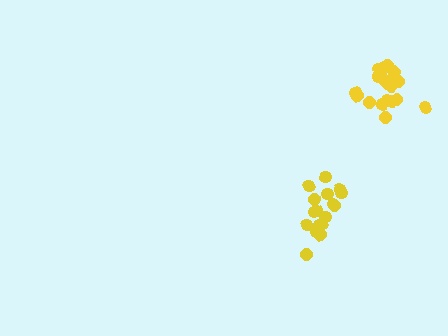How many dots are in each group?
Group 1: 17 dots, Group 2: 20 dots (37 total).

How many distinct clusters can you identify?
There are 2 distinct clusters.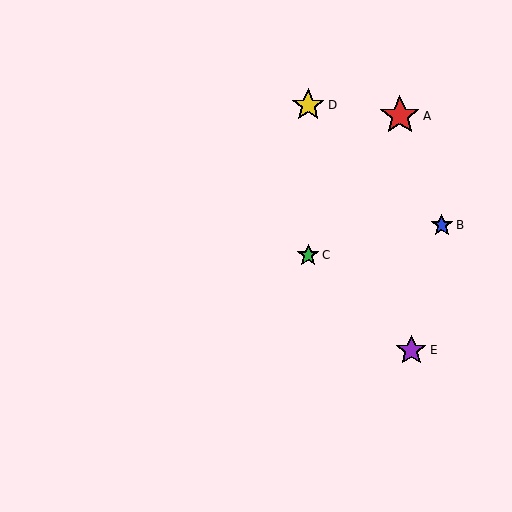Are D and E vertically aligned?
No, D is at x≈308 and E is at x≈411.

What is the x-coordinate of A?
Object A is at x≈400.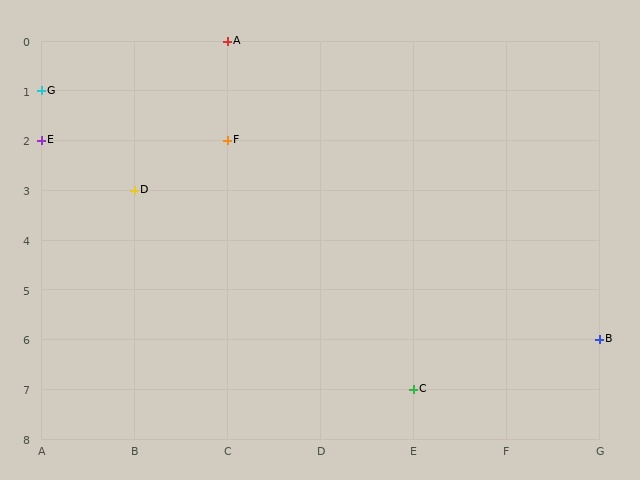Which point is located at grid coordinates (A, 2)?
Point E is at (A, 2).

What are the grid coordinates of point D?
Point D is at grid coordinates (B, 3).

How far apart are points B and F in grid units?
Points B and F are 4 columns and 4 rows apart (about 5.7 grid units diagonally).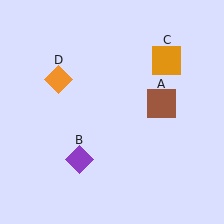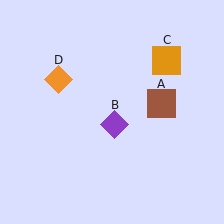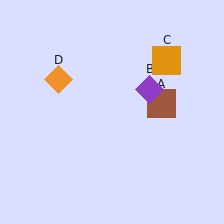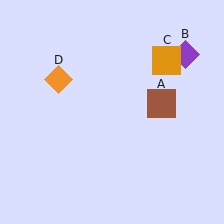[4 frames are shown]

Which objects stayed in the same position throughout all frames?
Brown square (object A) and orange square (object C) and orange diamond (object D) remained stationary.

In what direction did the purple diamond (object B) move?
The purple diamond (object B) moved up and to the right.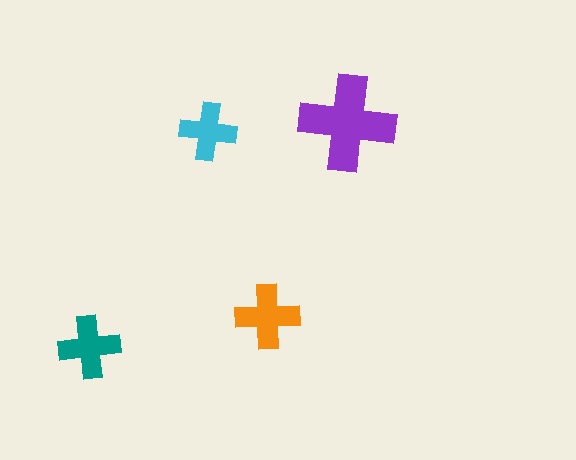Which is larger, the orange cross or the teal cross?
The orange one.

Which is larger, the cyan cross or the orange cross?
The orange one.